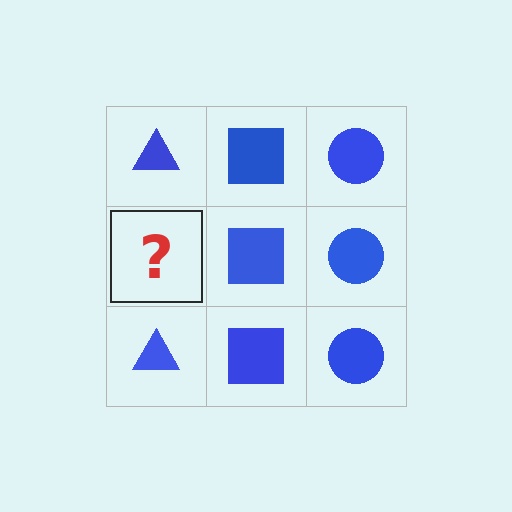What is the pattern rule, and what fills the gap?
The rule is that each column has a consistent shape. The gap should be filled with a blue triangle.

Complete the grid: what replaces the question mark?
The question mark should be replaced with a blue triangle.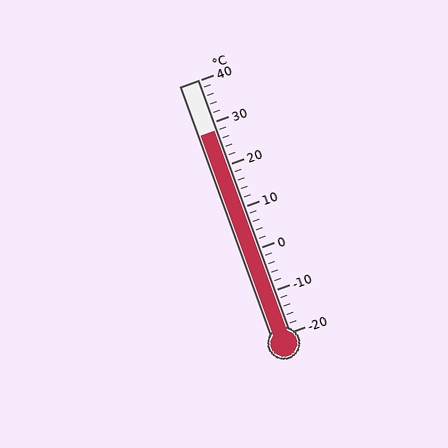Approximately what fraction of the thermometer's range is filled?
The thermometer is filled to approximately 80% of its range.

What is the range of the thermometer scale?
The thermometer scale ranges from -20°C to 40°C.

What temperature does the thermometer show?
The thermometer shows approximately 28°C.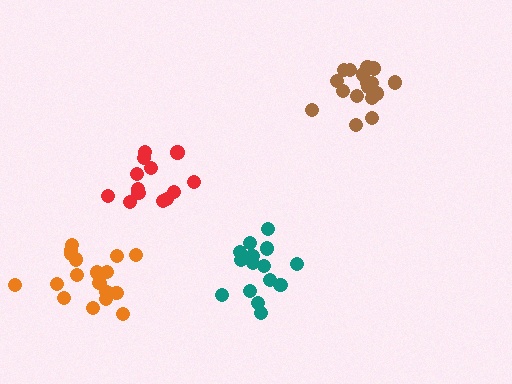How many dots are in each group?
Group 1: 15 dots, Group 2: 13 dots, Group 3: 18 dots, Group 4: 18 dots (64 total).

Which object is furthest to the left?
The orange cluster is leftmost.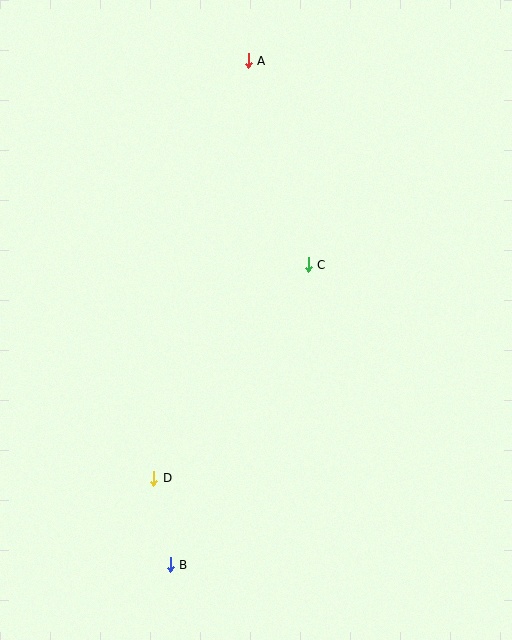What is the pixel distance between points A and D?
The distance between A and D is 428 pixels.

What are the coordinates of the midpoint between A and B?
The midpoint between A and B is at (209, 313).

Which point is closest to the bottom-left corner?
Point B is closest to the bottom-left corner.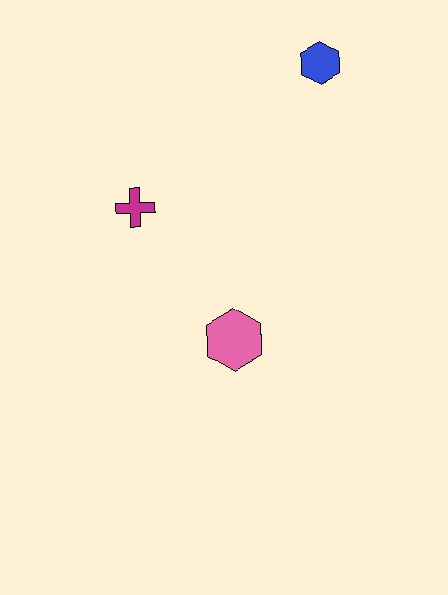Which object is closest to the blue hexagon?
The magenta cross is closest to the blue hexagon.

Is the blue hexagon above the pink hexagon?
Yes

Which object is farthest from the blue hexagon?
The pink hexagon is farthest from the blue hexagon.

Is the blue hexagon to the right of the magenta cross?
Yes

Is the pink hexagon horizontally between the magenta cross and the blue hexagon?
Yes